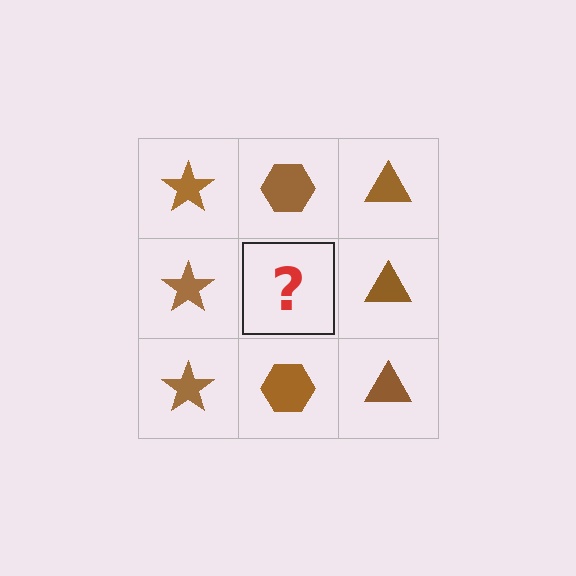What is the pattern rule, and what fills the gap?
The rule is that each column has a consistent shape. The gap should be filled with a brown hexagon.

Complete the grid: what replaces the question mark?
The question mark should be replaced with a brown hexagon.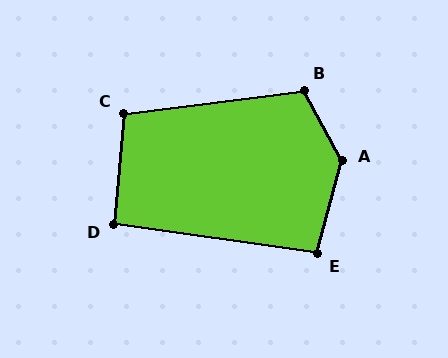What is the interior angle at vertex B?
Approximately 111 degrees (obtuse).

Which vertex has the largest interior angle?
A, at approximately 137 degrees.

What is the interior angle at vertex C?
Approximately 103 degrees (obtuse).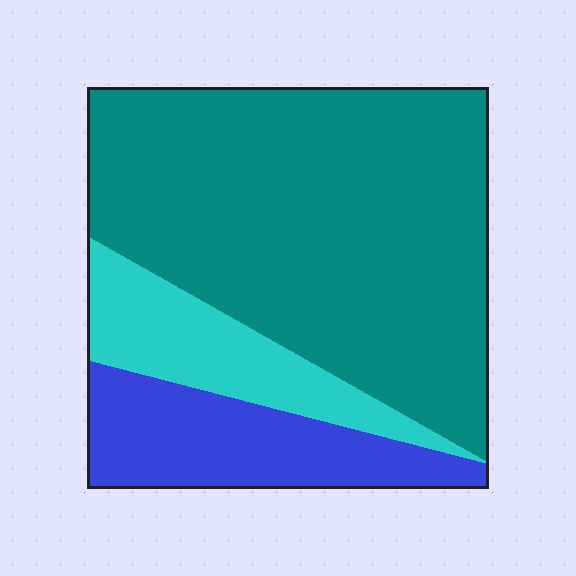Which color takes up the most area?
Teal, at roughly 65%.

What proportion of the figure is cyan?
Cyan takes up about one sixth (1/6) of the figure.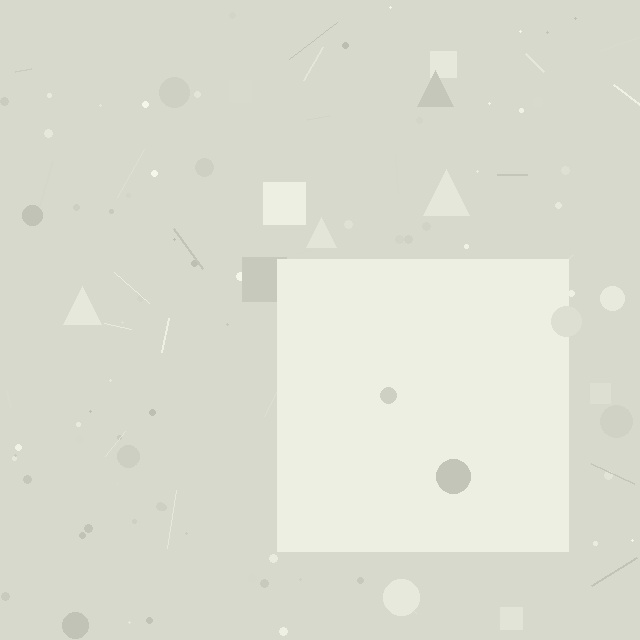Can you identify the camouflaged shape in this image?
The camouflaged shape is a square.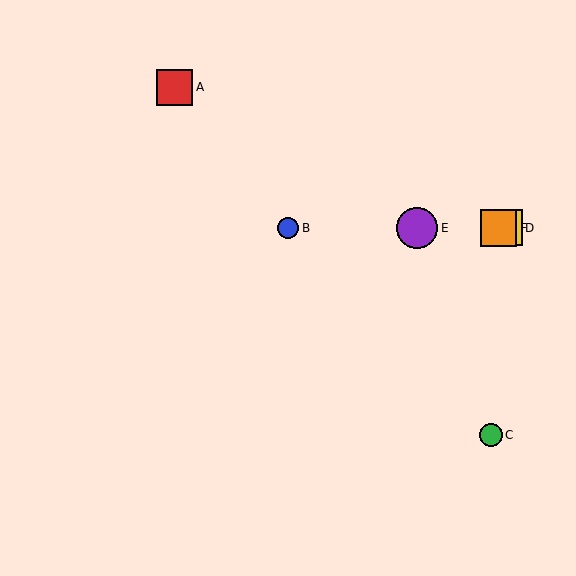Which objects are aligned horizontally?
Objects B, D, E, F are aligned horizontally.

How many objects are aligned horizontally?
4 objects (B, D, E, F) are aligned horizontally.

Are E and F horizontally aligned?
Yes, both are at y≈228.